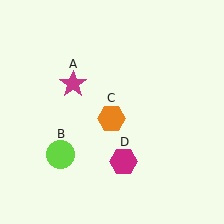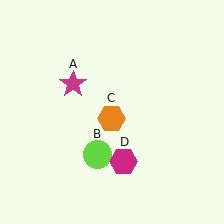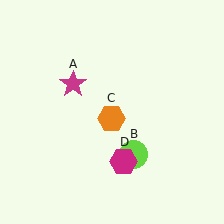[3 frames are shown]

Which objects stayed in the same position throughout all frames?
Magenta star (object A) and orange hexagon (object C) and magenta hexagon (object D) remained stationary.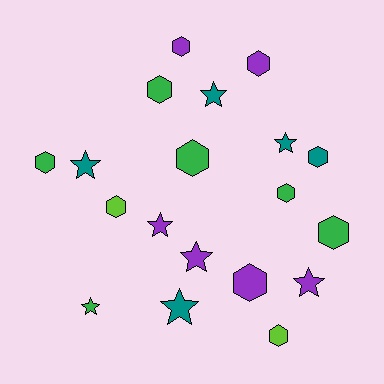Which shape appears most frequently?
Hexagon, with 11 objects.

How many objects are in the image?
There are 19 objects.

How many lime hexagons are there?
There are 2 lime hexagons.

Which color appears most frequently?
Green, with 6 objects.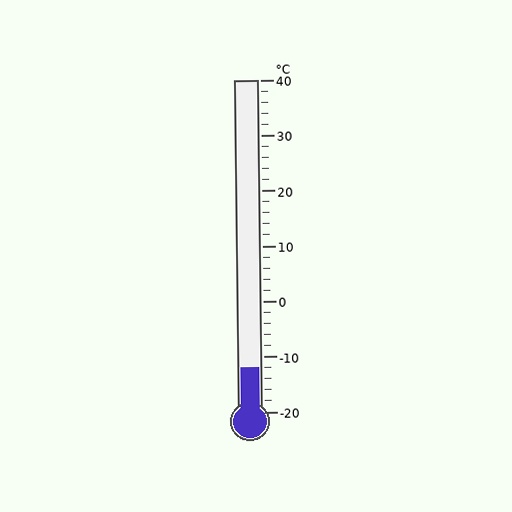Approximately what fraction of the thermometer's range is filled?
The thermometer is filled to approximately 15% of its range.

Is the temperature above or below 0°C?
The temperature is below 0°C.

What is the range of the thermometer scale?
The thermometer scale ranges from -20°C to 40°C.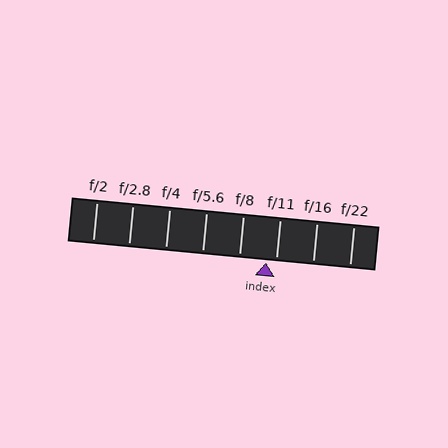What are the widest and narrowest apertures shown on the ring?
The widest aperture shown is f/2 and the narrowest is f/22.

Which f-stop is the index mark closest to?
The index mark is closest to f/11.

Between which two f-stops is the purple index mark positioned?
The index mark is between f/8 and f/11.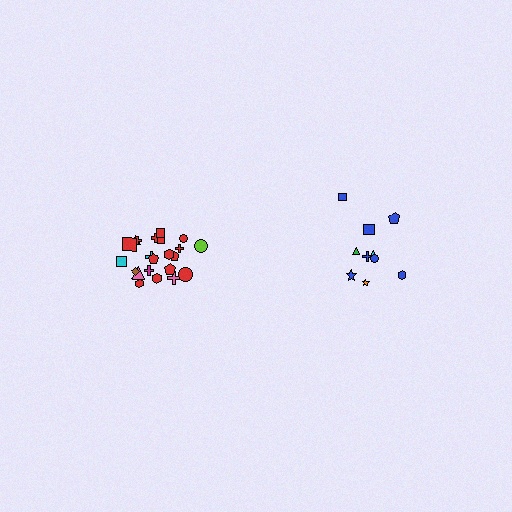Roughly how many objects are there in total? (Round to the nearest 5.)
Roughly 30 objects in total.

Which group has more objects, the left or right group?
The left group.